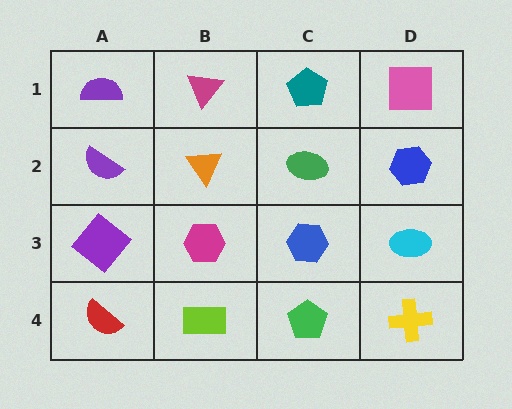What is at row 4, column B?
A lime rectangle.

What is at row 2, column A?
A purple semicircle.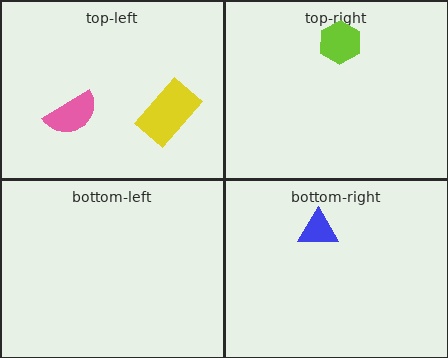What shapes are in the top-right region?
The lime hexagon.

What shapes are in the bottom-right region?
The blue triangle.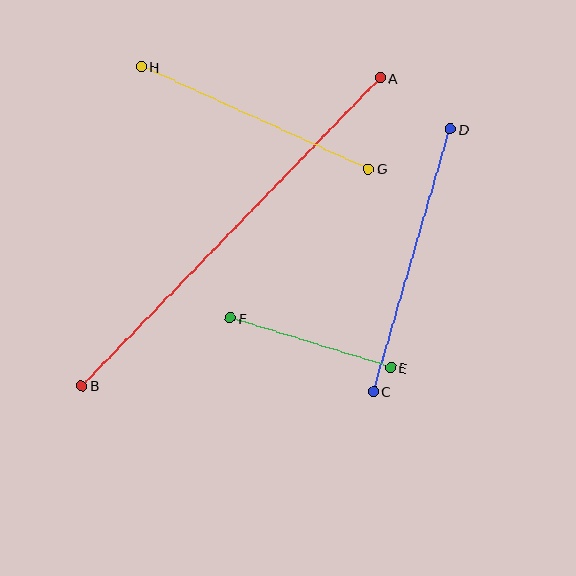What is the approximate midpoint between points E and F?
The midpoint is at approximately (310, 343) pixels.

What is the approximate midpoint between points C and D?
The midpoint is at approximately (412, 260) pixels.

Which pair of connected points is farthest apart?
Points A and B are farthest apart.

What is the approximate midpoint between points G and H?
The midpoint is at approximately (255, 118) pixels.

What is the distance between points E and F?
The distance is approximately 167 pixels.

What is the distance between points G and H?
The distance is approximately 249 pixels.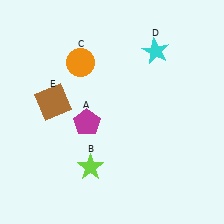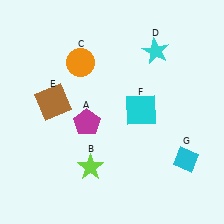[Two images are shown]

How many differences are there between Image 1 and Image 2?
There are 2 differences between the two images.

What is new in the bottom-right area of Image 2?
A cyan diamond (G) was added in the bottom-right area of Image 2.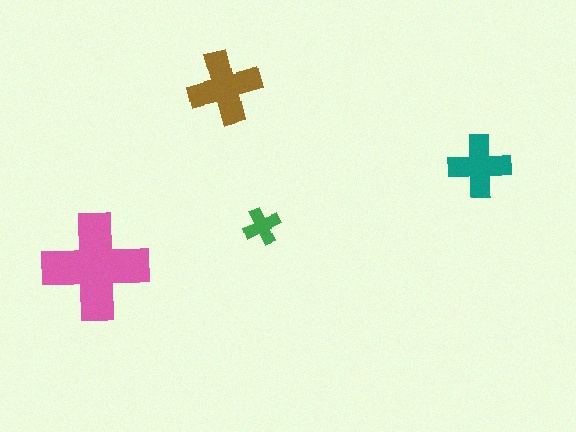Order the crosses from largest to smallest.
the pink one, the brown one, the teal one, the green one.